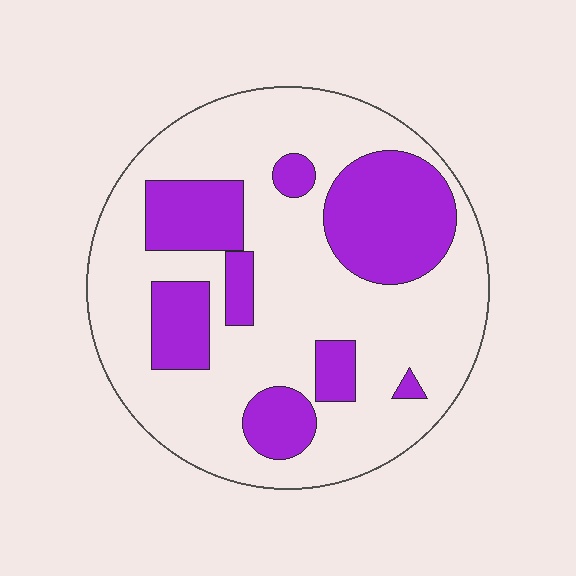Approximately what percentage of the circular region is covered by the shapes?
Approximately 30%.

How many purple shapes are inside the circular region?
8.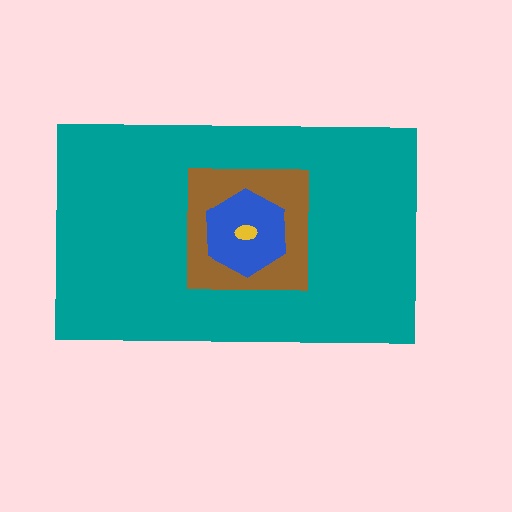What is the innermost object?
The yellow ellipse.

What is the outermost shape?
The teal rectangle.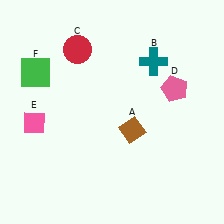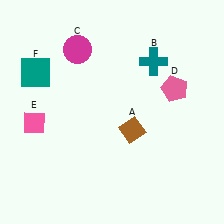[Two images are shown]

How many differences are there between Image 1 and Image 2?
There are 2 differences between the two images.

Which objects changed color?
C changed from red to magenta. F changed from green to teal.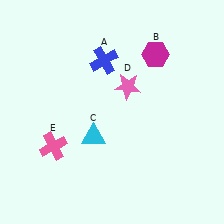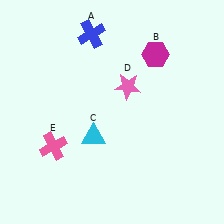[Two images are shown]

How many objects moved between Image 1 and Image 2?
1 object moved between the two images.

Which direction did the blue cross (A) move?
The blue cross (A) moved up.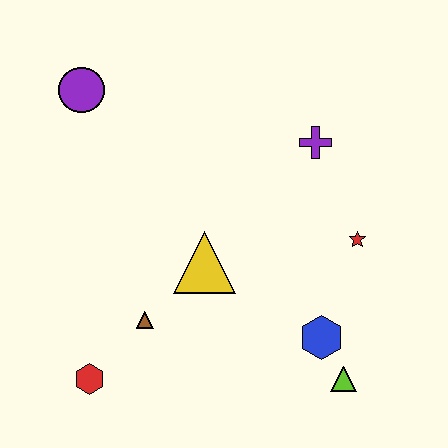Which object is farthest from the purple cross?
The red hexagon is farthest from the purple cross.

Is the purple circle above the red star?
Yes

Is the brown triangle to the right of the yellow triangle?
No